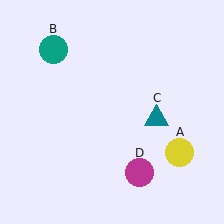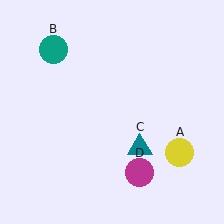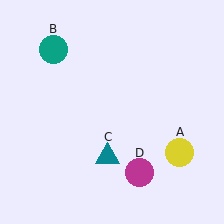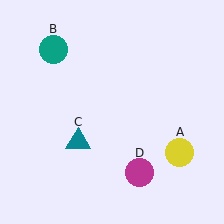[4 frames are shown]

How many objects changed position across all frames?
1 object changed position: teal triangle (object C).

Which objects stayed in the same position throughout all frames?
Yellow circle (object A) and teal circle (object B) and magenta circle (object D) remained stationary.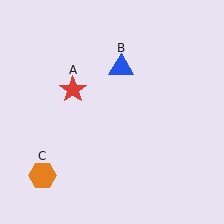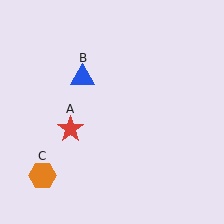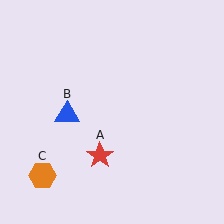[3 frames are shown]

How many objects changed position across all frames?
2 objects changed position: red star (object A), blue triangle (object B).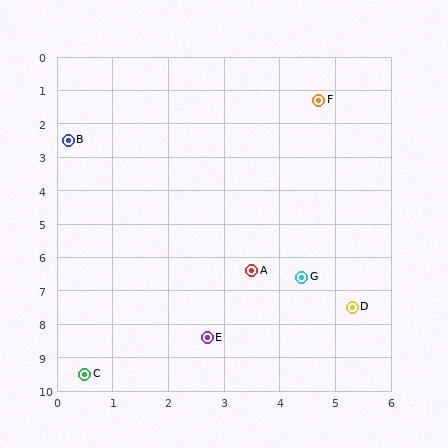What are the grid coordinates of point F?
Point F is at approximately (4.7, 1.3).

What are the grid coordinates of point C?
Point C is at approximately (0.5, 9.5).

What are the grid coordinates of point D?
Point D is at approximately (5.3, 7.5).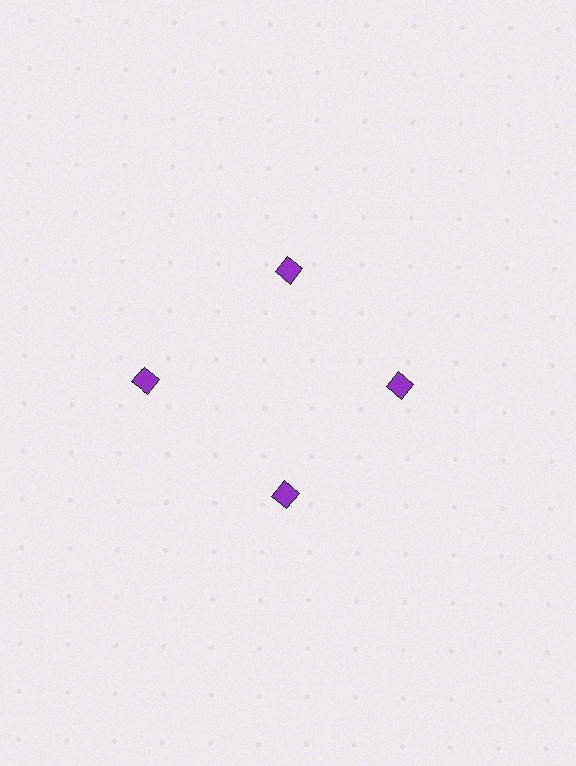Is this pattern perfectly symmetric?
No. The 4 purple diamonds are arranged in a ring, but one element near the 9 o'clock position is pushed outward from the center, breaking the 4-fold rotational symmetry.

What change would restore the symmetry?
The symmetry would be restored by moving it inward, back onto the ring so that all 4 diamonds sit at equal angles and equal distance from the center.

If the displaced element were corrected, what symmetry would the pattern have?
It would have 4-fold rotational symmetry — the pattern would map onto itself every 90 degrees.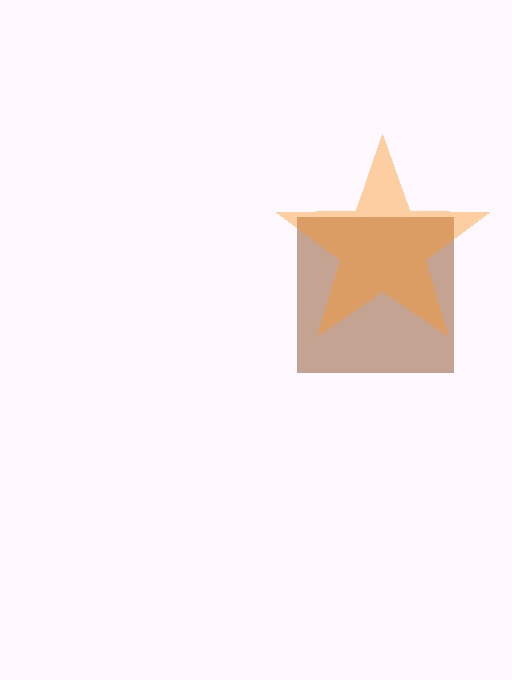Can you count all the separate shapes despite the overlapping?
Yes, there are 2 separate shapes.